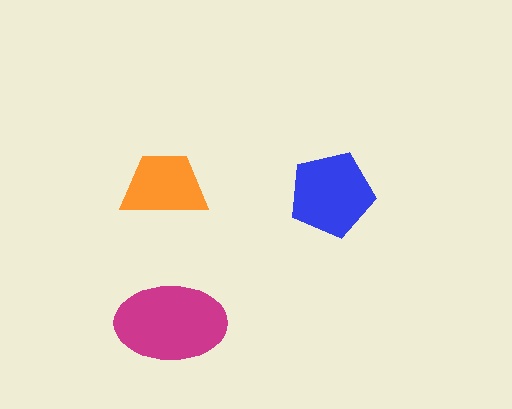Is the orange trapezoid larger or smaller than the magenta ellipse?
Smaller.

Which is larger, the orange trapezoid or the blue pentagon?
The blue pentagon.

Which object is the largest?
The magenta ellipse.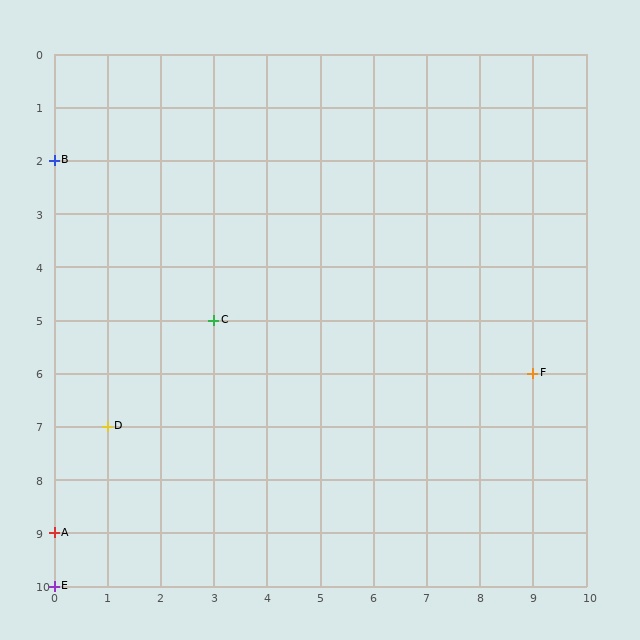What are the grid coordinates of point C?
Point C is at grid coordinates (3, 5).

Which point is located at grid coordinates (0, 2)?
Point B is at (0, 2).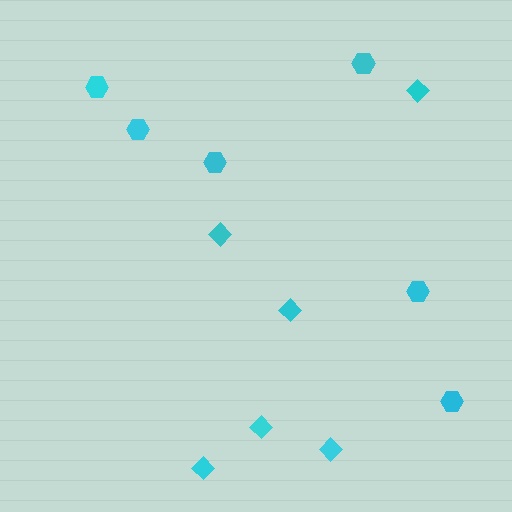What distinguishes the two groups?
There are 2 groups: one group of diamonds (6) and one group of hexagons (6).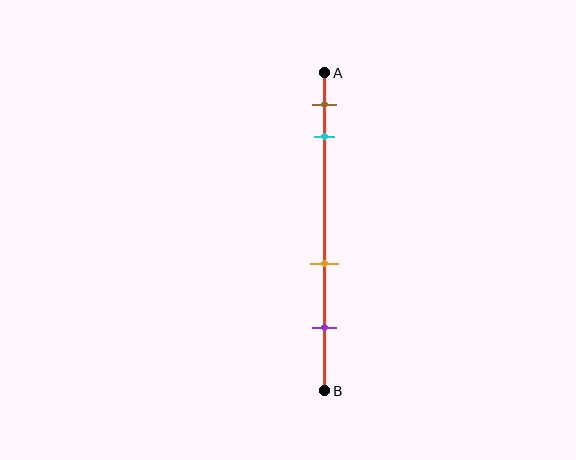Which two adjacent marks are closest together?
The brown and cyan marks are the closest adjacent pair.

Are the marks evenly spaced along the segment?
No, the marks are not evenly spaced.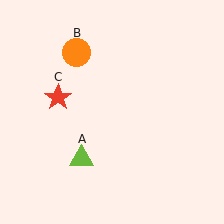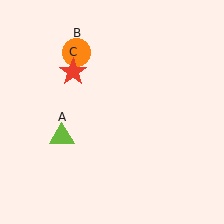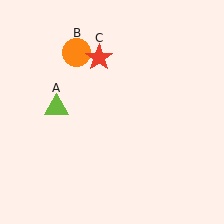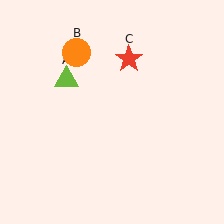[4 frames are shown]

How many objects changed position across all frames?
2 objects changed position: lime triangle (object A), red star (object C).